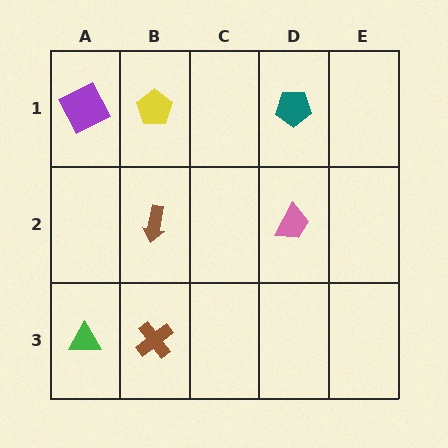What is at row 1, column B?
A yellow pentagon.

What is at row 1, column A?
A purple square.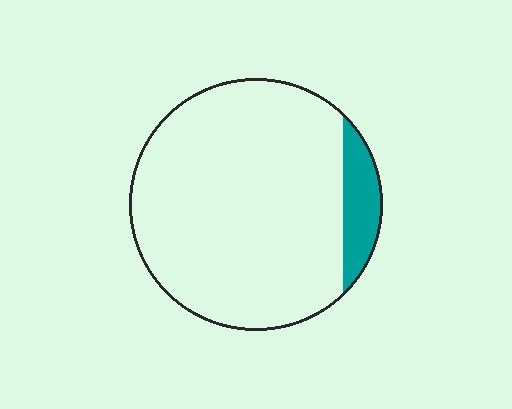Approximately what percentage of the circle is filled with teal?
Approximately 10%.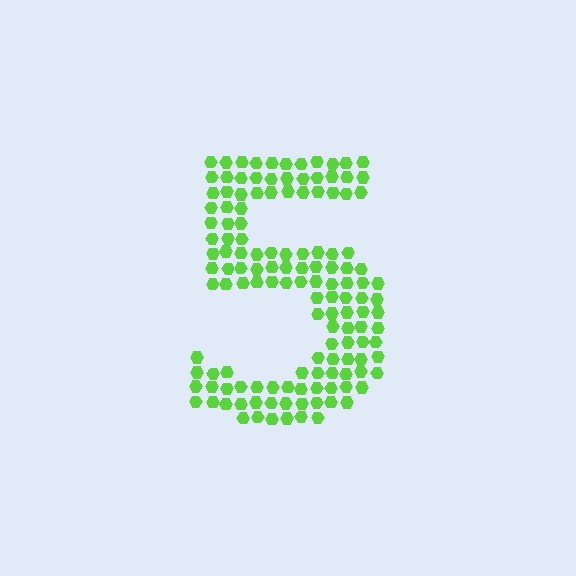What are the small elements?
The small elements are hexagons.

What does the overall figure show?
The overall figure shows the digit 5.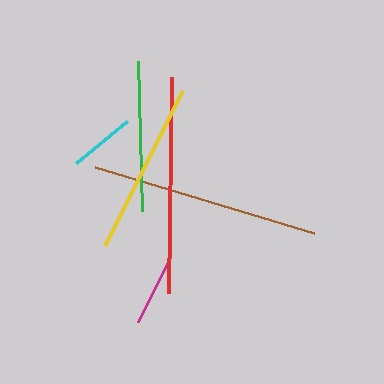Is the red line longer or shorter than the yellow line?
The red line is longer than the yellow line.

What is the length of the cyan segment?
The cyan segment is approximately 66 pixels long.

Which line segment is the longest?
The brown line is the longest at approximately 229 pixels.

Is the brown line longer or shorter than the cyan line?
The brown line is longer than the cyan line.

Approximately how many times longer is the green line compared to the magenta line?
The green line is approximately 2.1 times the length of the magenta line.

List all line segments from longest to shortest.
From longest to shortest: brown, red, yellow, green, magenta, cyan.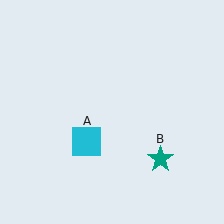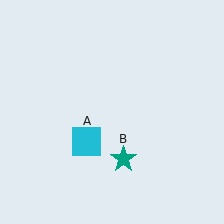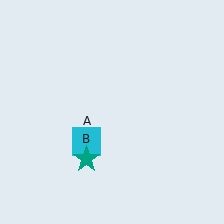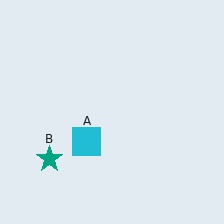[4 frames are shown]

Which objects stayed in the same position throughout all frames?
Cyan square (object A) remained stationary.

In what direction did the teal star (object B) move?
The teal star (object B) moved left.